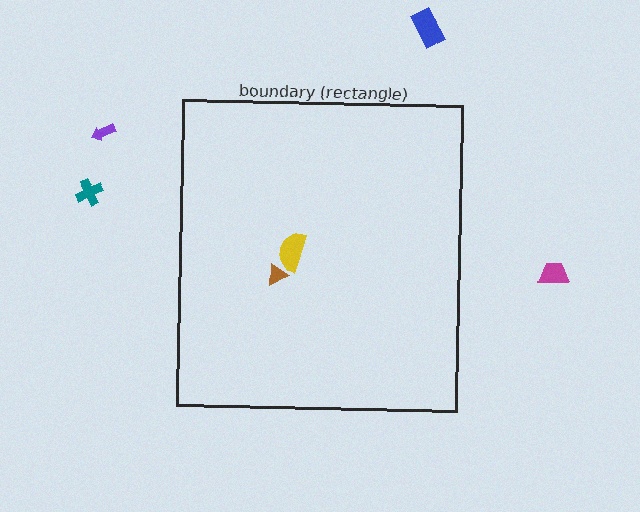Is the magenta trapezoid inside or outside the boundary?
Outside.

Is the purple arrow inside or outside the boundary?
Outside.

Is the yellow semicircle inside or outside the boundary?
Inside.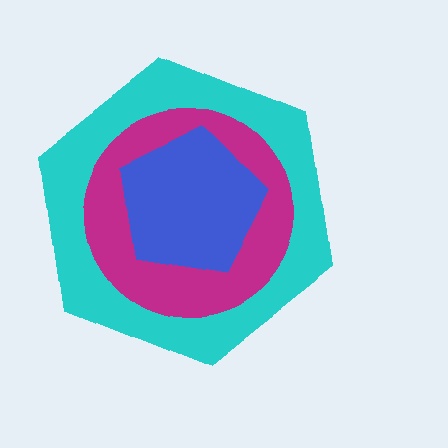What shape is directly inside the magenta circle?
The blue pentagon.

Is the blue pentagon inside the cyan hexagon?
Yes.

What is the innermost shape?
The blue pentagon.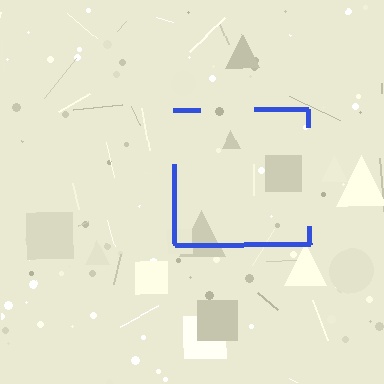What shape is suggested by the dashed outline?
The dashed outline suggests a square.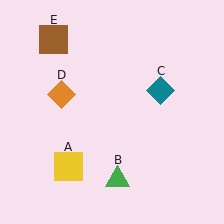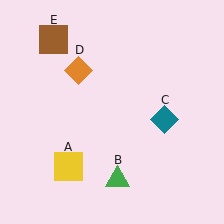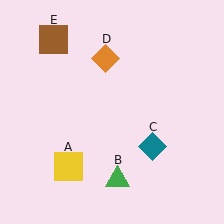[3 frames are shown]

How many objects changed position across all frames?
2 objects changed position: teal diamond (object C), orange diamond (object D).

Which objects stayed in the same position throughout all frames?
Yellow square (object A) and green triangle (object B) and brown square (object E) remained stationary.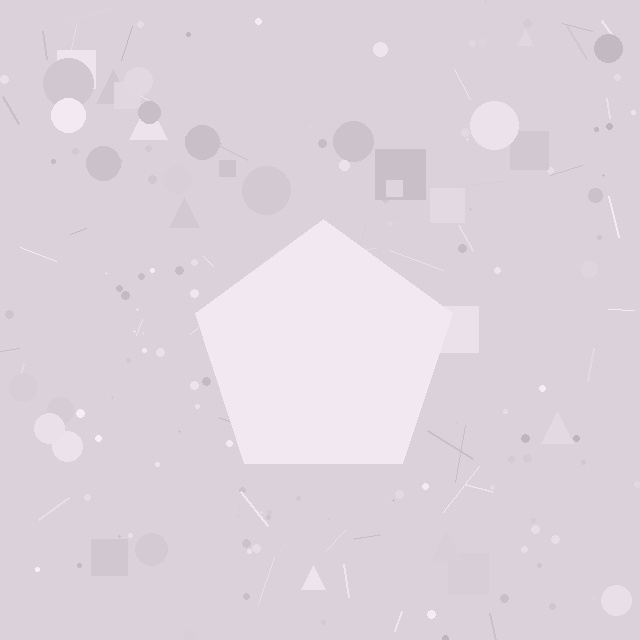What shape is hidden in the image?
A pentagon is hidden in the image.